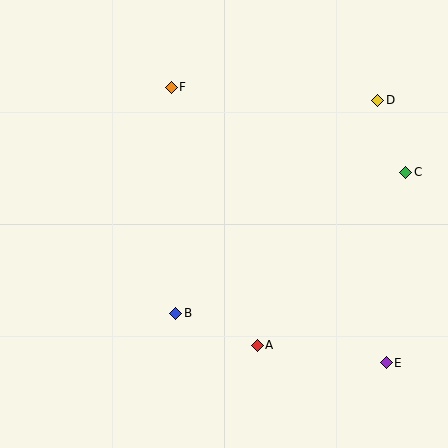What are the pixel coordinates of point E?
Point E is at (386, 363).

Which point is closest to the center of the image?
Point B at (176, 313) is closest to the center.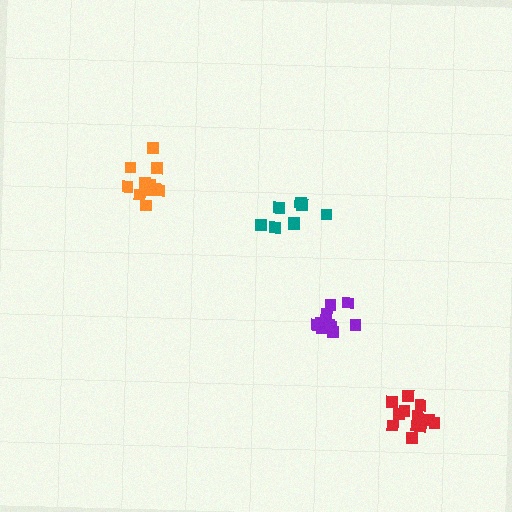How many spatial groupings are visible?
There are 4 spatial groupings.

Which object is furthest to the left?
The orange cluster is leftmost.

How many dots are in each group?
Group 1: 12 dots, Group 2: 8 dots, Group 3: 12 dots, Group 4: 10 dots (42 total).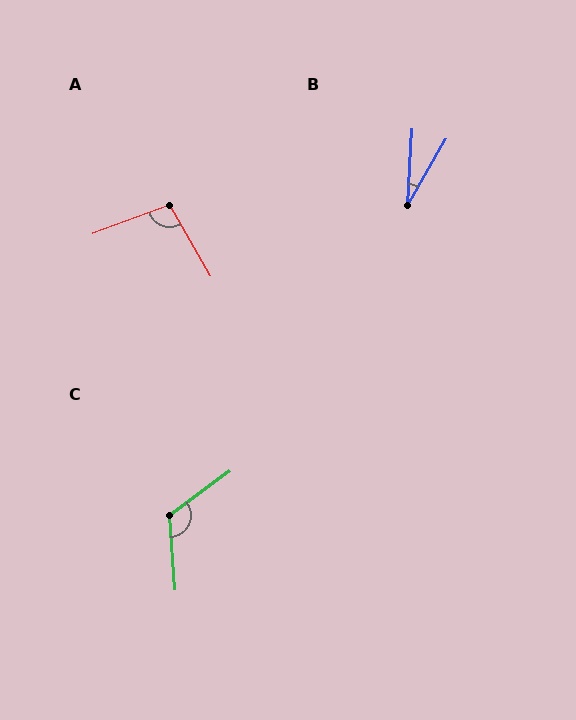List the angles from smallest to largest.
B (27°), A (100°), C (122°).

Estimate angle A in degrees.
Approximately 100 degrees.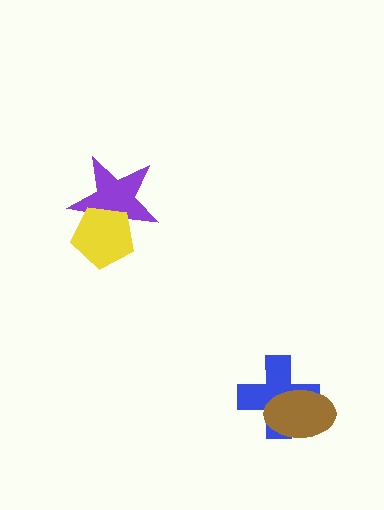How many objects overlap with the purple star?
1 object overlaps with the purple star.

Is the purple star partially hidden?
Yes, it is partially covered by another shape.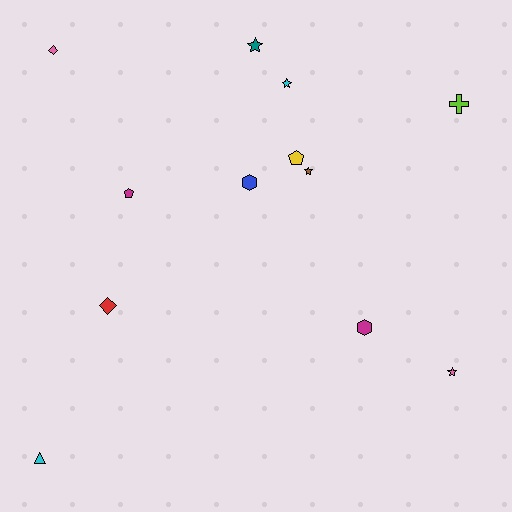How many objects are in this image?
There are 12 objects.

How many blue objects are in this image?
There is 1 blue object.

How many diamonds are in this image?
There are 2 diamonds.